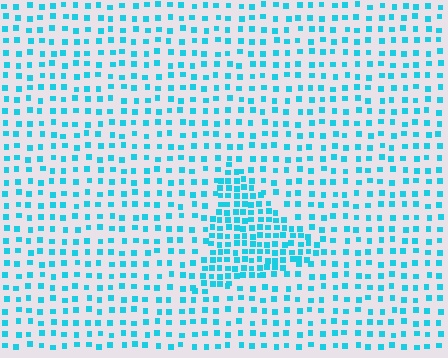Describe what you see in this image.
The image contains small cyan elements arranged at two different densities. A triangle-shaped region is visible where the elements are more densely packed than the surrounding area.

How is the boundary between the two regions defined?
The boundary is defined by a change in element density (approximately 2.1x ratio). All elements are the same color, size, and shape.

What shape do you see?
I see a triangle.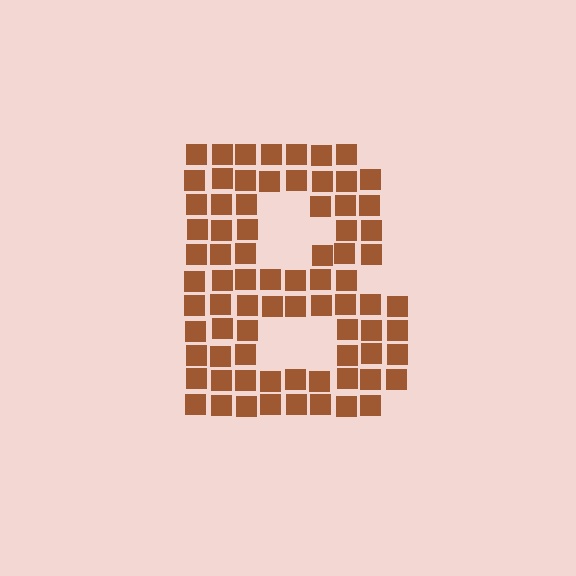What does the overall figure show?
The overall figure shows the letter B.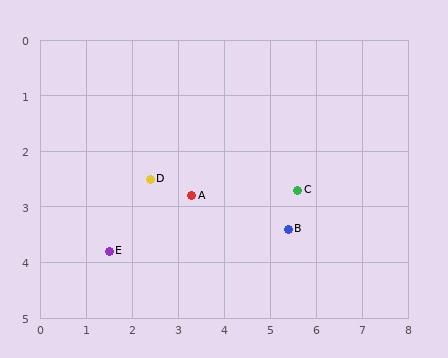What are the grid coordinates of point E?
Point E is at approximately (1.5, 3.8).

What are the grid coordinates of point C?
Point C is at approximately (5.6, 2.7).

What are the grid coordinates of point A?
Point A is at approximately (3.3, 2.8).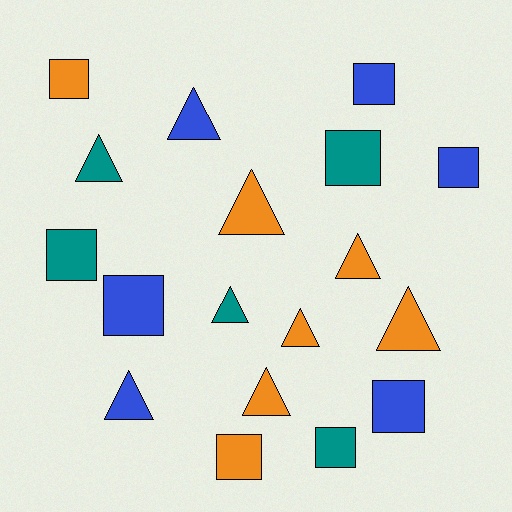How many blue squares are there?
There are 4 blue squares.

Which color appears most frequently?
Orange, with 7 objects.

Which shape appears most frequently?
Square, with 9 objects.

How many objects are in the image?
There are 18 objects.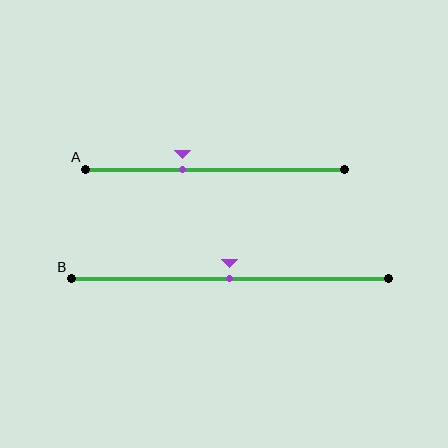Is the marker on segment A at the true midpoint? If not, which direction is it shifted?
No, the marker on segment A is shifted to the left by about 13% of the segment length.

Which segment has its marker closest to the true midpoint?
Segment B has its marker closest to the true midpoint.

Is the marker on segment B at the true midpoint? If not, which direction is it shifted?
Yes, the marker on segment B is at the true midpoint.